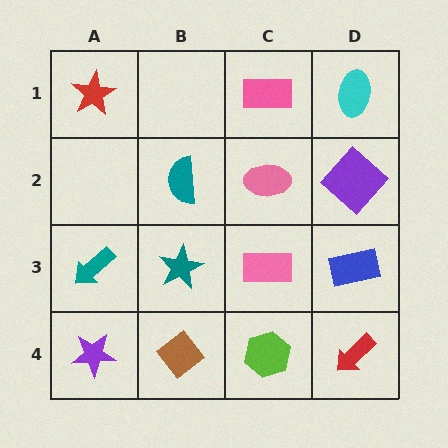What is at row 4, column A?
A purple star.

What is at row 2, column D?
A purple diamond.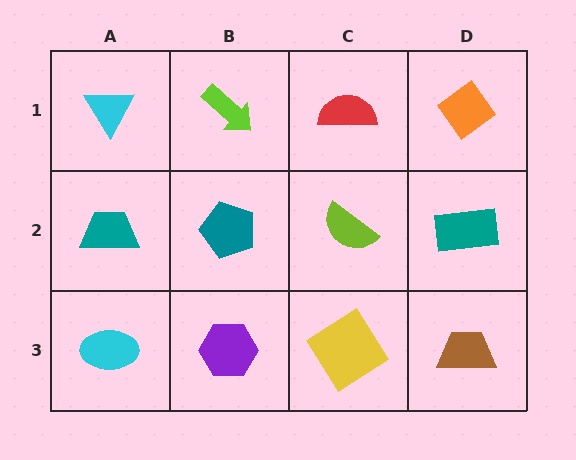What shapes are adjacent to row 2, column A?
A cyan triangle (row 1, column A), a cyan ellipse (row 3, column A), a teal pentagon (row 2, column B).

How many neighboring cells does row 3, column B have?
3.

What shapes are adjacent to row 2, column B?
A lime arrow (row 1, column B), a purple hexagon (row 3, column B), a teal trapezoid (row 2, column A), a lime semicircle (row 2, column C).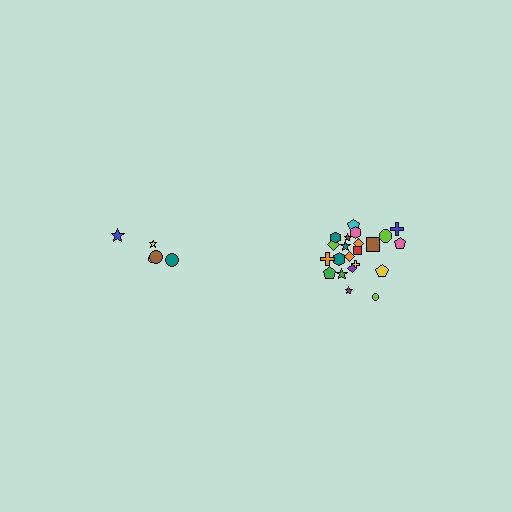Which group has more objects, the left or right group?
The right group.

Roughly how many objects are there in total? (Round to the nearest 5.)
Roughly 25 objects in total.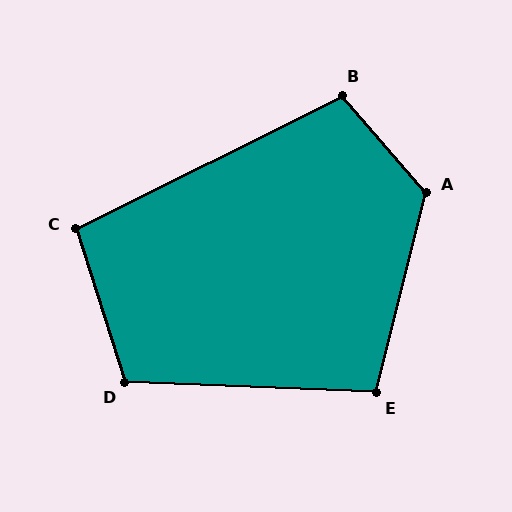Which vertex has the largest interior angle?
A, at approximately 125 degrees.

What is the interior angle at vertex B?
Approximately 105 degrees (obtuse).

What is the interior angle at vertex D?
Approximately 110 degrees (obtuse).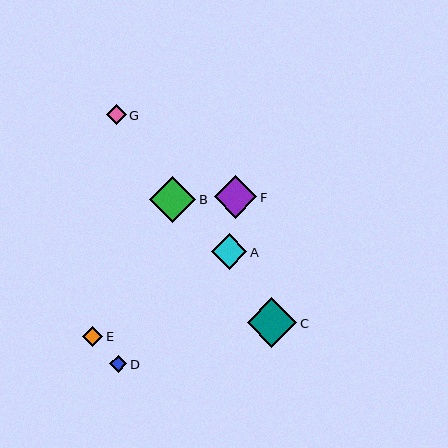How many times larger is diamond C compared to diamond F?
Diamond C is approximately 1.2 times the size of diamond F.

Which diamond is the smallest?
Diamond D is the smallest with a size of approximately 17 pixels.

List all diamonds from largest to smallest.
From largest to smallest: C, B, F, A, G, E, D.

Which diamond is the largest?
Diamond C is the largest with a size of approximately 49 pixels.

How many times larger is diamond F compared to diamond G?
Diamond F is approximately 2.1 times the size of diamond G.